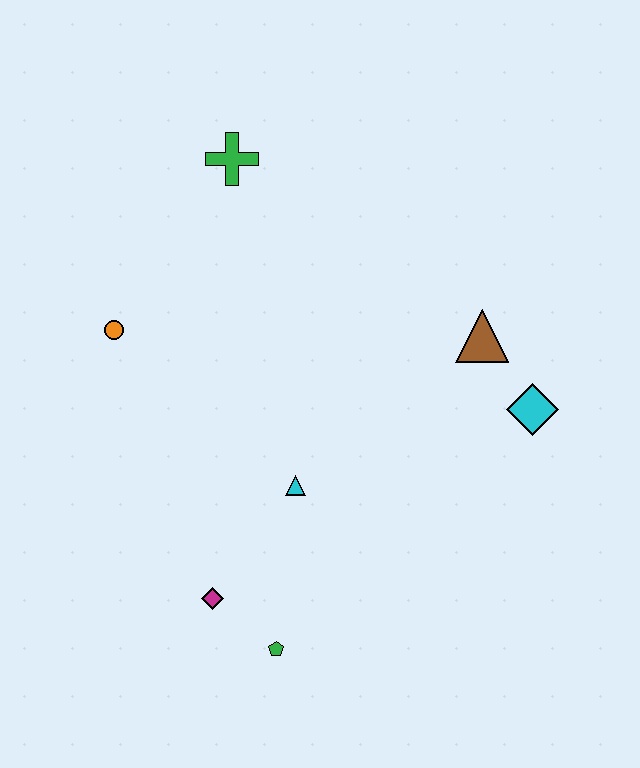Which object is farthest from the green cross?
The green pentagon is farthest from the green cross.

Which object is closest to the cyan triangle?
The magenta diamond is closest to the cyan triangle.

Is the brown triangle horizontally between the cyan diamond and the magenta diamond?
Yes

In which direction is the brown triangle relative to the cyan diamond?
The brown triangle is above the cyan diamond.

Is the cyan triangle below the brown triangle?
Yes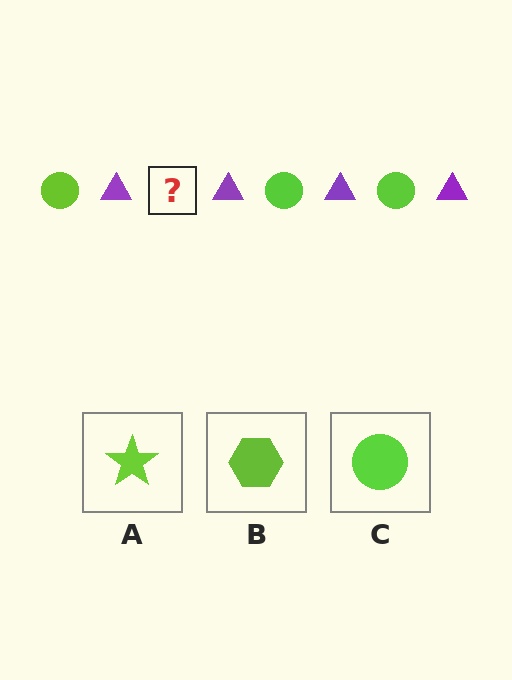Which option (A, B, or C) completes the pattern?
C.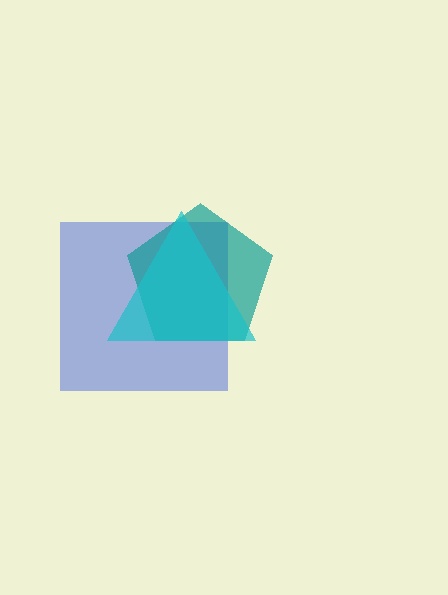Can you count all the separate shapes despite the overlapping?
Yes, there are 3 separate shapes.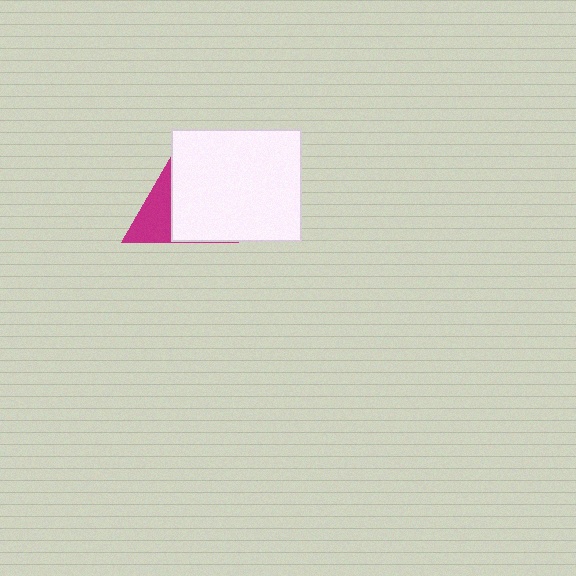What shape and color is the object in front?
The object in front is a white rectangle.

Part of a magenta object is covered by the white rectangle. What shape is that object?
It is a triangle.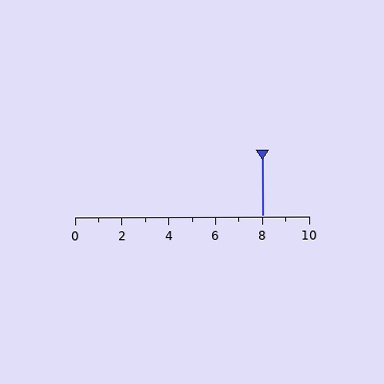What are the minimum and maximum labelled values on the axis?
The axis runs from 0 to 10.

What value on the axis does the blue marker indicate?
The marker indicates approximately 8.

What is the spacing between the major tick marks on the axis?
The major ticks are spaced 2 apart.